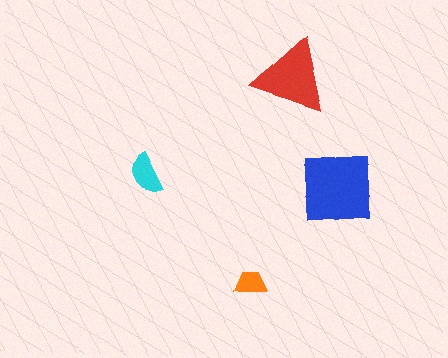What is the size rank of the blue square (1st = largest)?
1st.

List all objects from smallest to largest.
The orange trapezoid, the cyan semicircle, the red triangle, the blue square.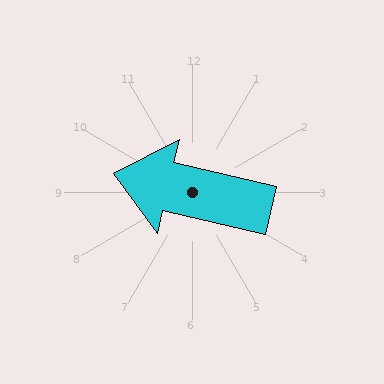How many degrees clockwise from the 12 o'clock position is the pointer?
Approximately 283 degrees.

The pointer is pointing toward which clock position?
Roughly 9 o'clock.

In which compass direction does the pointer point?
West.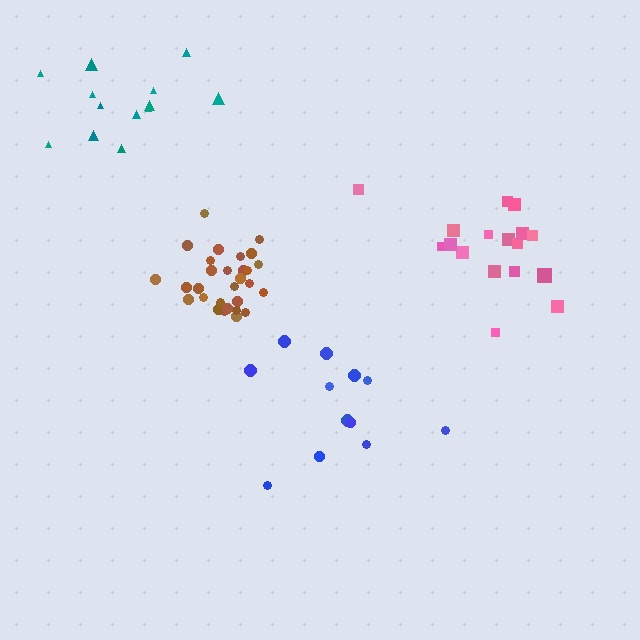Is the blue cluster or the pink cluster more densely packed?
Pink.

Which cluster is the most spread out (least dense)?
Blue.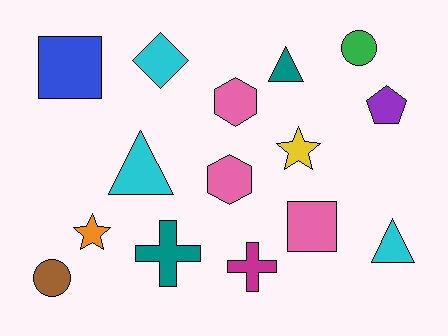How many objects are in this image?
There are 15 objects.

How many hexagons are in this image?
There are 2 hexagons.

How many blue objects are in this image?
There is 1 blue object.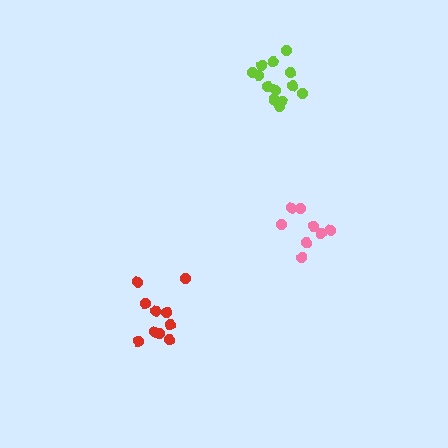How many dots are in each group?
Group 1: 8 dots, Group 2: 14 dots, Group 3: 10 dots (32 total).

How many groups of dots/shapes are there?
There are 3 groups.